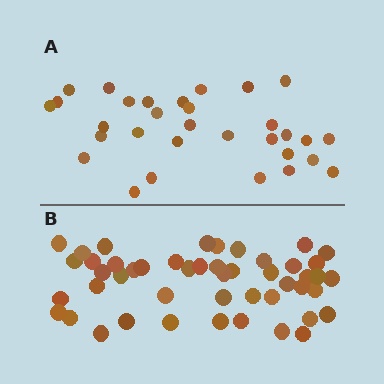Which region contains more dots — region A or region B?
Region B (the bottom region) has more dots.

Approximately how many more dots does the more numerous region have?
Region B has approximately 15 more dots than region A.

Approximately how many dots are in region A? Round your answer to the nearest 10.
About 30 dots. (The exact count is 31, which rounds to 30.)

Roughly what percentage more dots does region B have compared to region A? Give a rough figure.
About 55% more.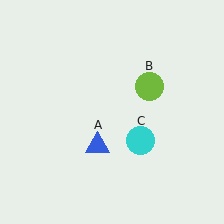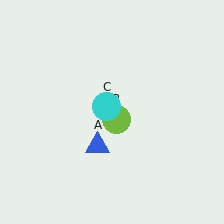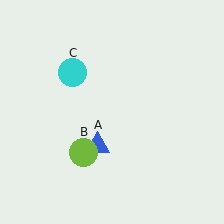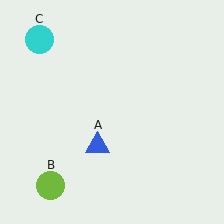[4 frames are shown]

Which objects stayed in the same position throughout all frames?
Blue triangle (object A) remained stationary.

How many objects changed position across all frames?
2 objects changed position: lime circle (object B), cyan circle (object C).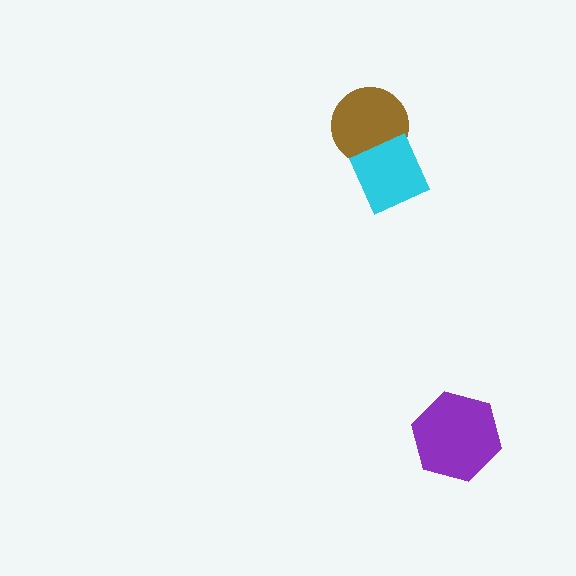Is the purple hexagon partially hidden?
No, no other shape covers it.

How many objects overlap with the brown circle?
1 object overlaps with the brown circle.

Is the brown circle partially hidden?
Yes, it is partially covered by another shape.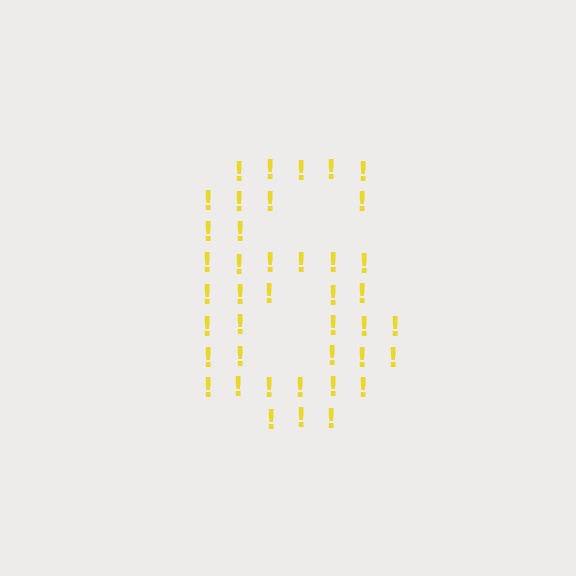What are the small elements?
The small elements are exclamation marks.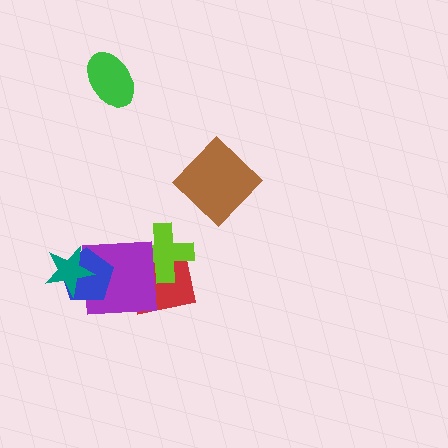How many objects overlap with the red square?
2 objects overlap with the red square.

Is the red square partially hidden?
Yes, it is partially covered by another shape.